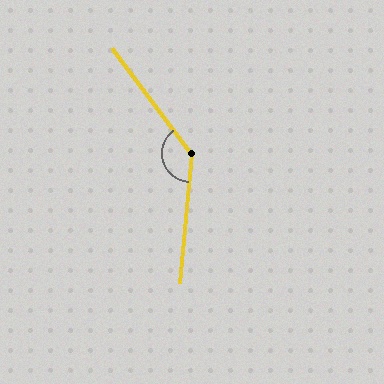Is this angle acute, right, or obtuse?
It is obtuse.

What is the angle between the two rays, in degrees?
Approximately 138 degrees.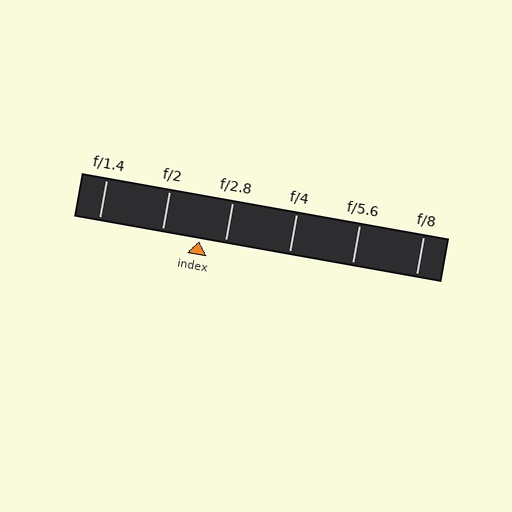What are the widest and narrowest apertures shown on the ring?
The widest aperture shown is f/1.4 and the narrowest is f/8.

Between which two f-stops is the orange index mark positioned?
The index mark is between f/2 and f/2.8.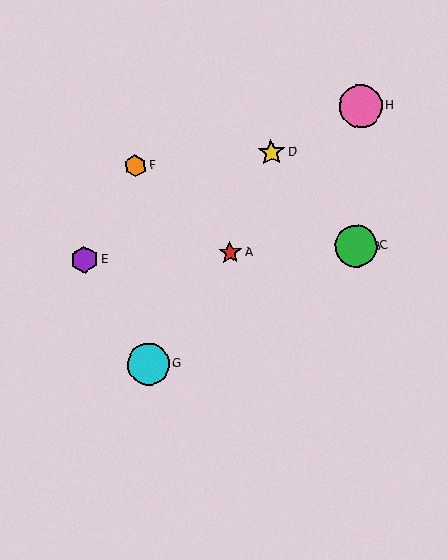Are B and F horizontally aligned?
No, B is at y≈247 and F is at y≈166.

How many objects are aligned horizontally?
4 objects (A, B, C, E) are aligned horizontally.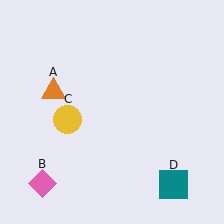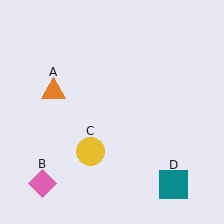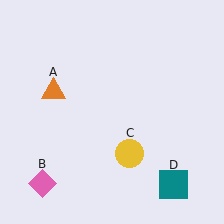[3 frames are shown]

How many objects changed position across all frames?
1 object changed position: yellow circle (object C).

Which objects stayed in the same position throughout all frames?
Orange triangle (object A) and pink diamond (object B) and teal square (object D) remained stationary.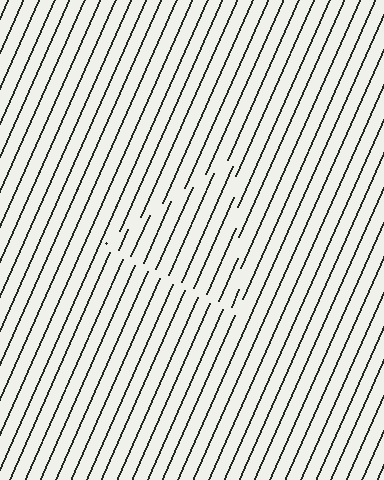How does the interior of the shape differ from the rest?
The interior of the shape contains the same grating, shifted by half a period — the contour is defined by the phase discontinuity where line-ends from the inner and outer gratings abut.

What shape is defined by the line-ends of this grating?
An illusory triangle. The interior of the shape contains the same grating, shifted by half a period — the contour is defined by the phase discontinuity where line-ends from the inner and outer gratings abut.